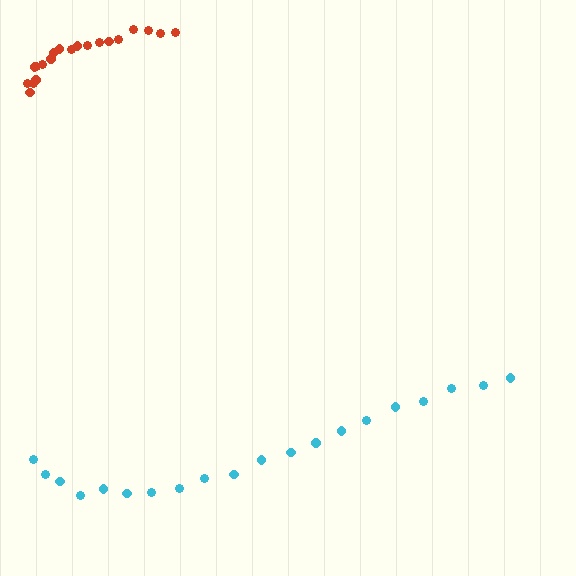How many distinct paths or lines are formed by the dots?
There are 2 distinct paths.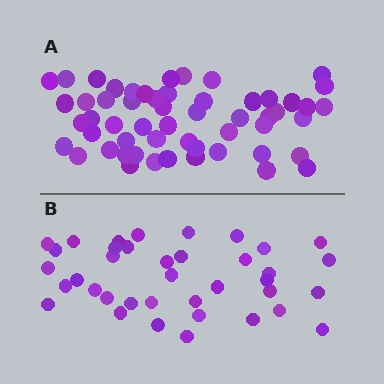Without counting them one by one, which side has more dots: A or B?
Region A (the top region) has more dots.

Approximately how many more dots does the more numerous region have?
Region A has approximately 15 more dots than region B.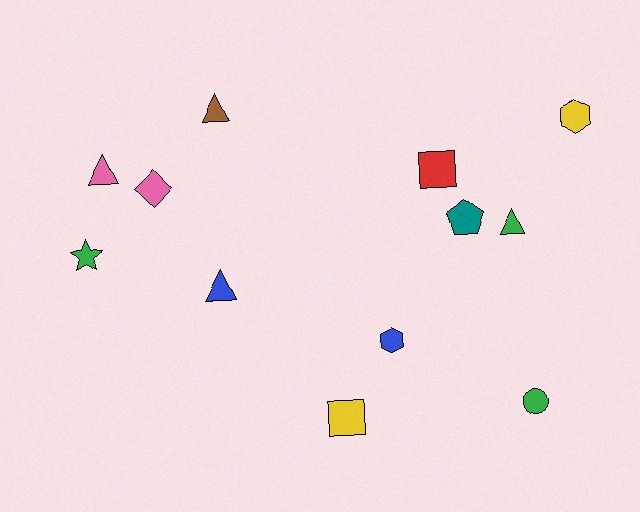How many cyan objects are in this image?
There are no cyan objects.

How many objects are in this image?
There are 12 objects.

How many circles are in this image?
There is 1 circle.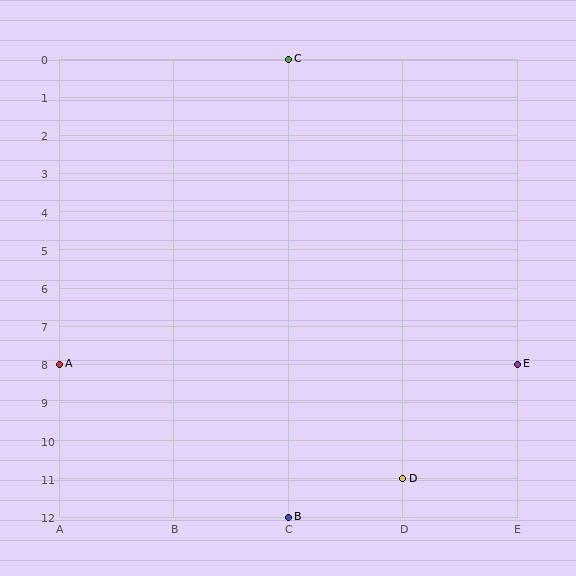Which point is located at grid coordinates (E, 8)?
Point E is at (E, 8).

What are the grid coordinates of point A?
Point A is at grid coordinates (A, 8).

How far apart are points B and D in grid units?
Points B and D are 1 column and 1 row apart (about 1.4 grid units diagonally).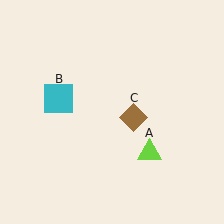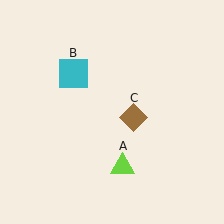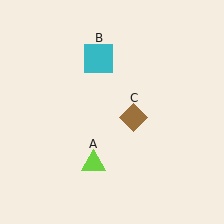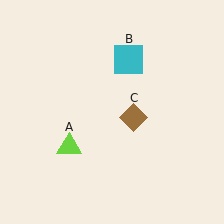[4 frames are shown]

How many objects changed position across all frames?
2 objects changed position: lime triangle (object A), cyan square (object B).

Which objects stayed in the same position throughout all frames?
Brown diamond (object C) remained stationary.